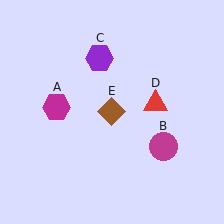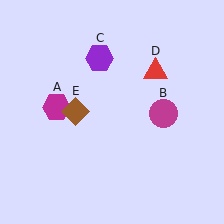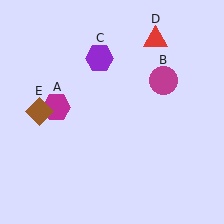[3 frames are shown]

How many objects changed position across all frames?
3 objects changed position: magenta circle (object B), red triangle (object D), brown diamond (object E).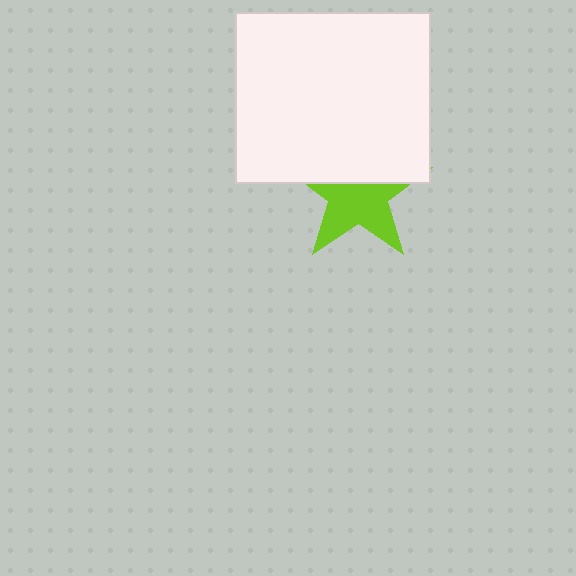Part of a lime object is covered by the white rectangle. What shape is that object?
It is a star.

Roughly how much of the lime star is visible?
About half of it is visible (roughly 57%).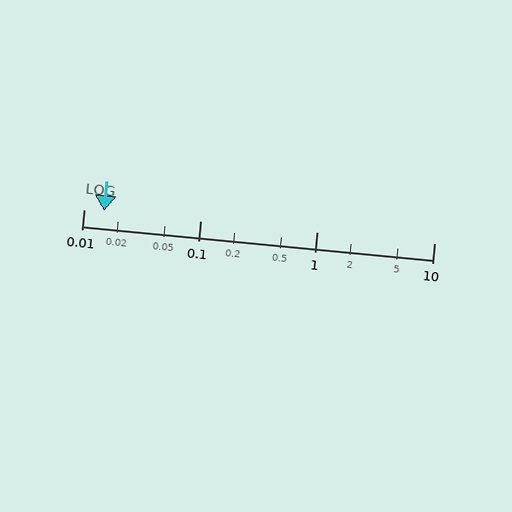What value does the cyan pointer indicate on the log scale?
The pointer indicates approximately 0.015.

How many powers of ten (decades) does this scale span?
The scale spans 3 decades, from 0.01 to 10.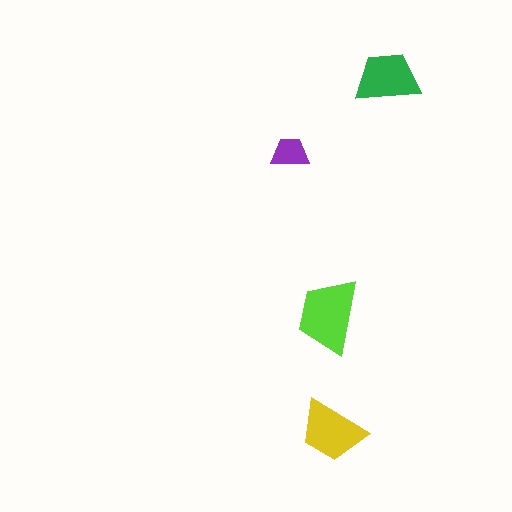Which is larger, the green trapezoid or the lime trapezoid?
The lime one.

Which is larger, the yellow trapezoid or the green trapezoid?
The yellow one.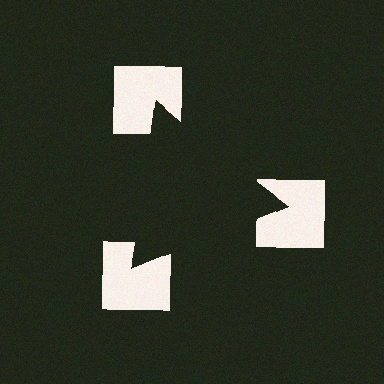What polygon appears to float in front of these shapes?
An illusory triangle — its edges are inferred from the aligned wedge cuts in the notched squares, not physically drawn.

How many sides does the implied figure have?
3 sides.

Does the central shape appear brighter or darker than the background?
It typically appears slightly darker than the background, even though no actual brightness change is drawn.